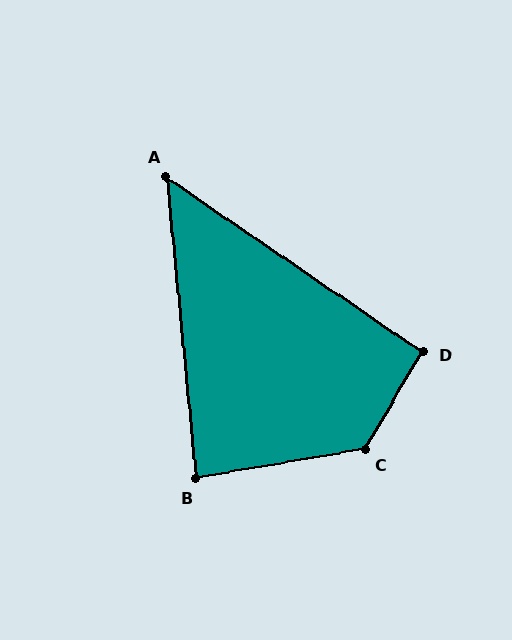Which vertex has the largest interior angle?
C, at approximately 130 degrees.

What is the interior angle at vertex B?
Approximately 86 degrees (approximately right).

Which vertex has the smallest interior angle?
A, at approximately 50 degrees.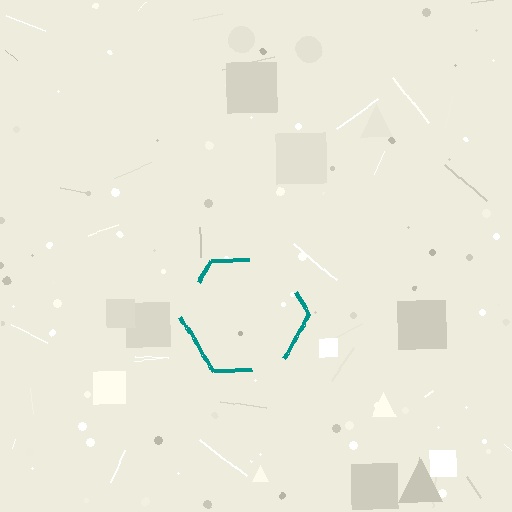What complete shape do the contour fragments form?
The contour fragments form a hexagon.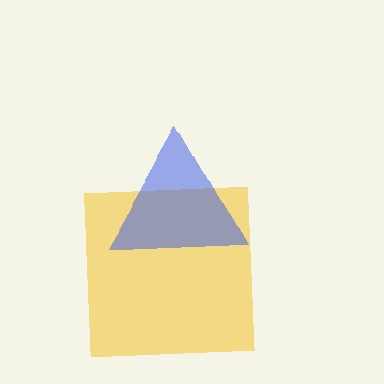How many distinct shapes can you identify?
There are 2 distinct shapes: a yellow square, a blue triangle.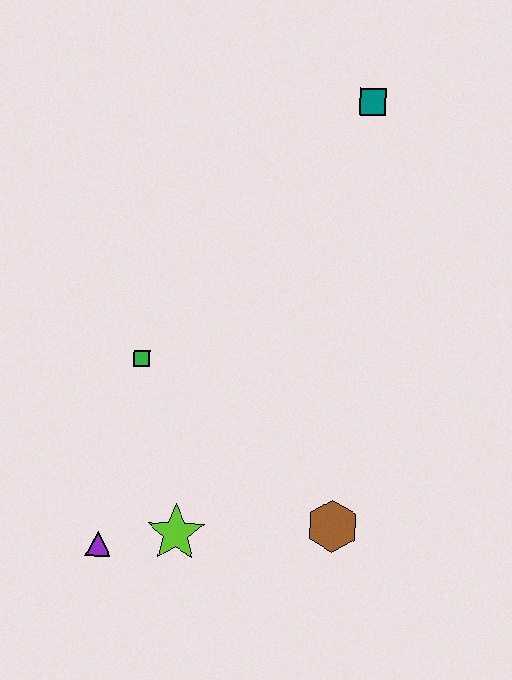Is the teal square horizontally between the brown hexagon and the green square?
No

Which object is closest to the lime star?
The purple triangle is closest to the lime star.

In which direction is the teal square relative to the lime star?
The teal square is above the lime star.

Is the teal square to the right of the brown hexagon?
Yes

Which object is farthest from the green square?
The teal square is farthest from the green square.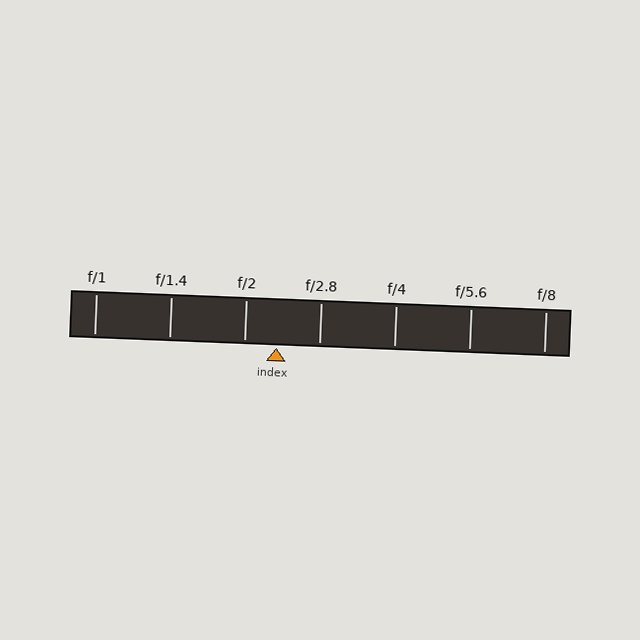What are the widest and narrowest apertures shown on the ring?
The widest aperture shown is f/1 and the narrowest is f/8.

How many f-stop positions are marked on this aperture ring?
There are 7 f-stop positions marked.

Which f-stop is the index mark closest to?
The index mark is closest to f/2.